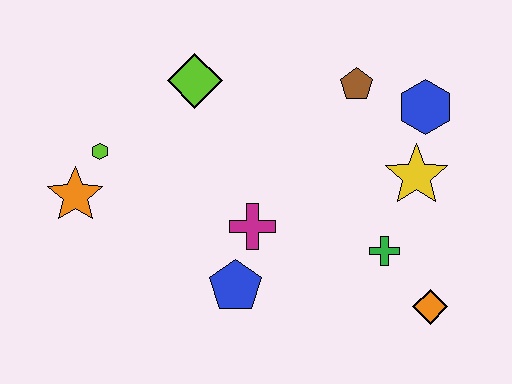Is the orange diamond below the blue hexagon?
Yes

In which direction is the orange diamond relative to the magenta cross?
The orange diamond is to the right of the magenta cross.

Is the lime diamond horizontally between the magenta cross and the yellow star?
No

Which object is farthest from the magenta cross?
The blue hexagon is farthest from the magenta cross.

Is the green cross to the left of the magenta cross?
No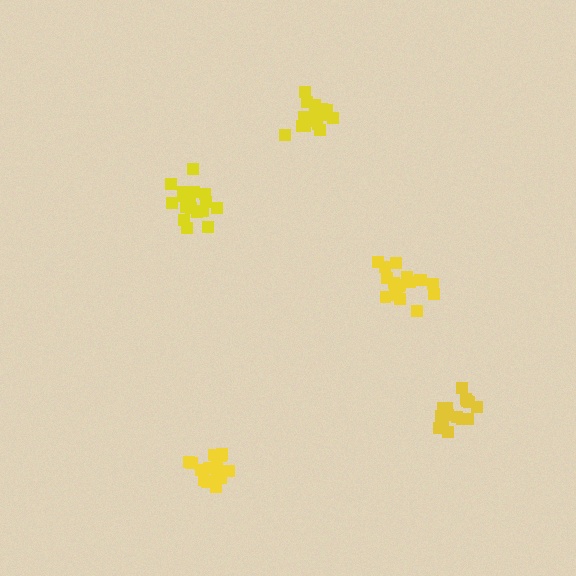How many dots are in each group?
Group 1: 18 dots, Group 2: 15 dots, Group 3: 19 dots, Group 4: 16 dots, Group 5: 18 dots (86 total).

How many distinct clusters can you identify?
There are 5 distinct clusters.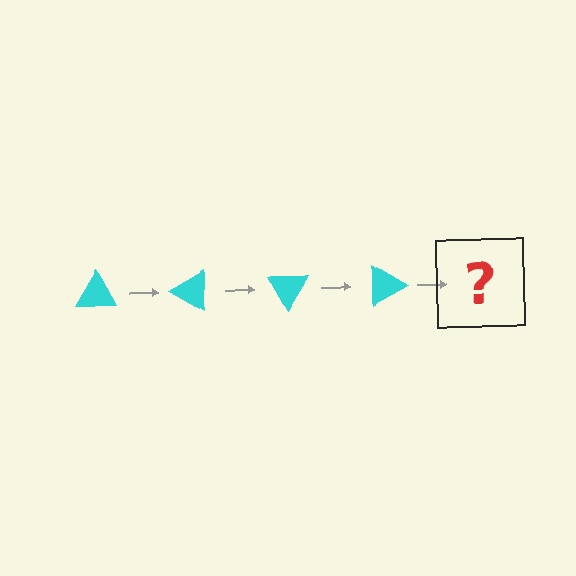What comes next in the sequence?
The next element should be a cyan triangle rotated 120 degrees.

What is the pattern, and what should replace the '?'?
The pattern is that the triangle rotates 30 degrees each step. The '?' should be a cyan triangle rotated 120 degrees.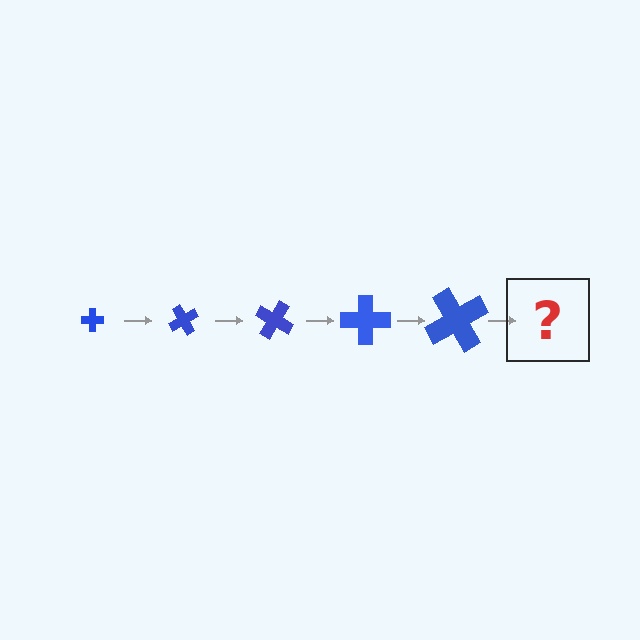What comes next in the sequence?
The next element should be a cross, larger than the previous one and rotated 300 degrees from the start.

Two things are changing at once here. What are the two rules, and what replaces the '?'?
The two rules are that the cross grows larger each step and it rotates 60 degrees each step. The '?' should be a cross, larger than the previous one and rotated 300 degrees from the start.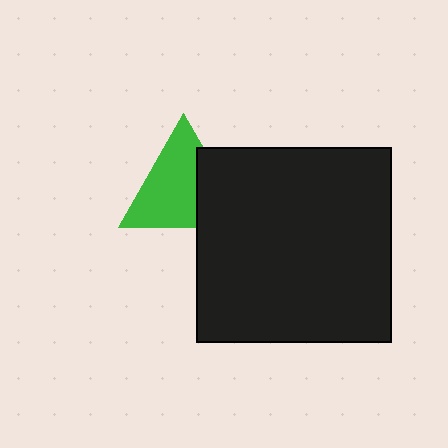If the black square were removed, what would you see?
You would see the complete green triangle.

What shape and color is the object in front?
The object in front is a black square.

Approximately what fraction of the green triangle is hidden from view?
Roughly 33% of the green triangle is hidden behind the black square.